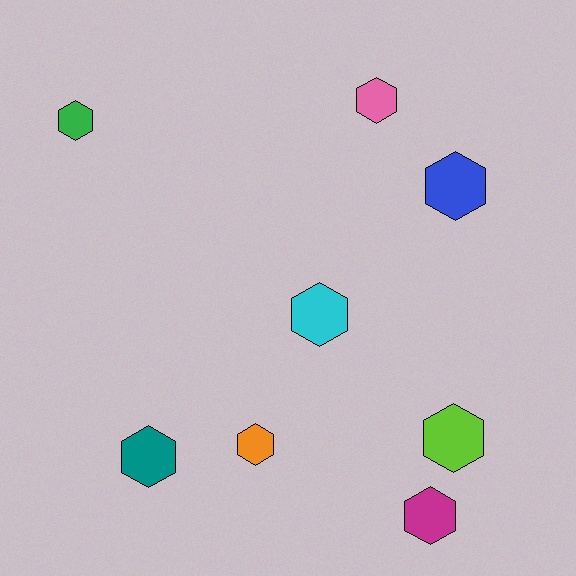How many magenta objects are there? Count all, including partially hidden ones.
There is 1 magenta object.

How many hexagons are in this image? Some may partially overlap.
There are 8 hexagons.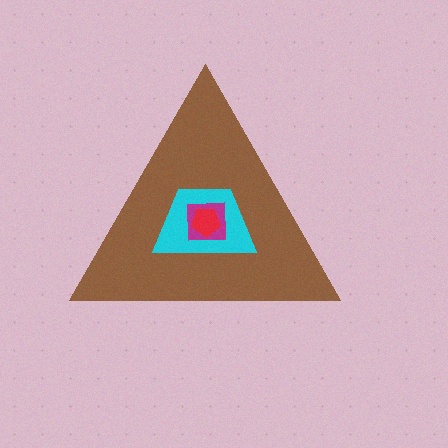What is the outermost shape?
The brown triangle.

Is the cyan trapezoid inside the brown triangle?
Yes.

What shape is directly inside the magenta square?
The red pentagon.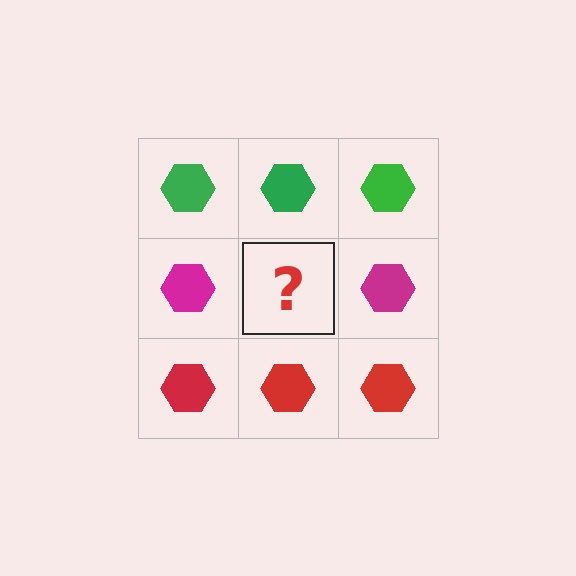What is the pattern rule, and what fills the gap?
The rule is that each row has a consistent color. The gap should be filled with a magenta hexagon.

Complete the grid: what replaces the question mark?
The question mark should be replaced with a magenta hexagon.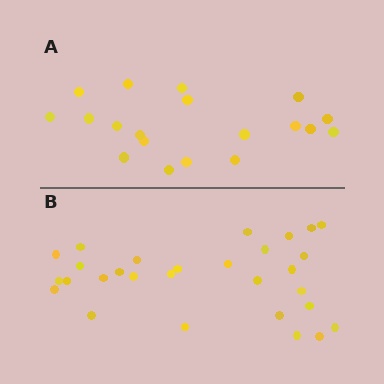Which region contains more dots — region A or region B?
Region B (the bottom region) has more dots.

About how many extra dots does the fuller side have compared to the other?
Region B has roughly 10 or so more dots than region A.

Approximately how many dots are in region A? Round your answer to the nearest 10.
About 20 dots. (The exact count is 19, which rounds to 20.)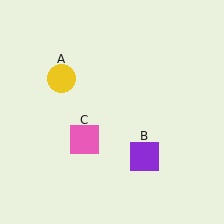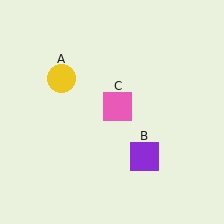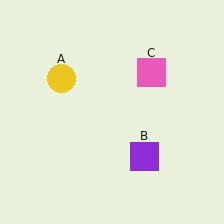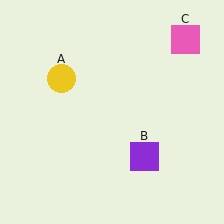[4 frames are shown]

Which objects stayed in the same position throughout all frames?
Yellow circle (object A) and purple square (object B) remained stationary.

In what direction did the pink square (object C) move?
The pink square (object C) moved up and to the right.